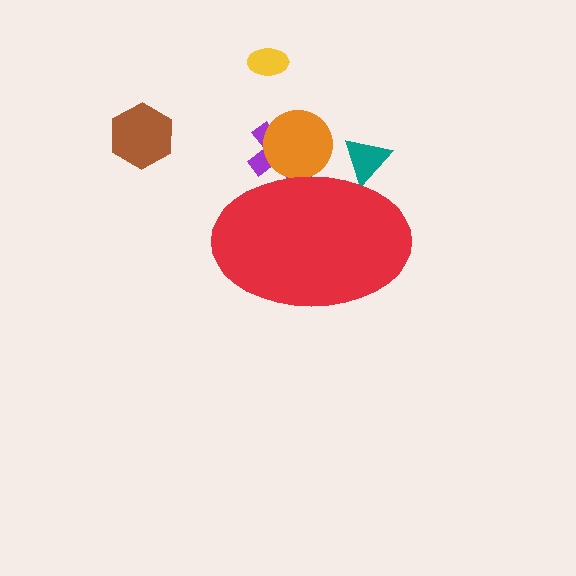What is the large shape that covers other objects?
A red ellipse.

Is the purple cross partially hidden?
Yes, the purple cross is partially hidden behind the red ellipse.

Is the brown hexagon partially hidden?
No, the brown hexagon is fully visible.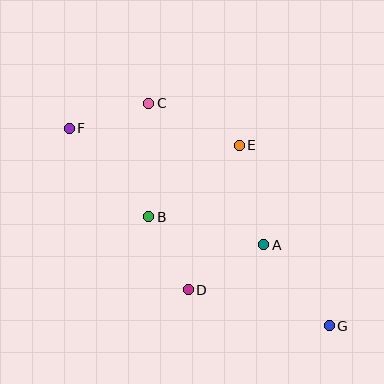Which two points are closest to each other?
Points B and D are closest to each other.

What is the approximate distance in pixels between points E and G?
The distance between E and G is approximately 202 pixels.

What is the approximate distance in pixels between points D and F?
The distance between D and F is approximately 200 pixels.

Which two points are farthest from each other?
Points F and G are farthest from each other.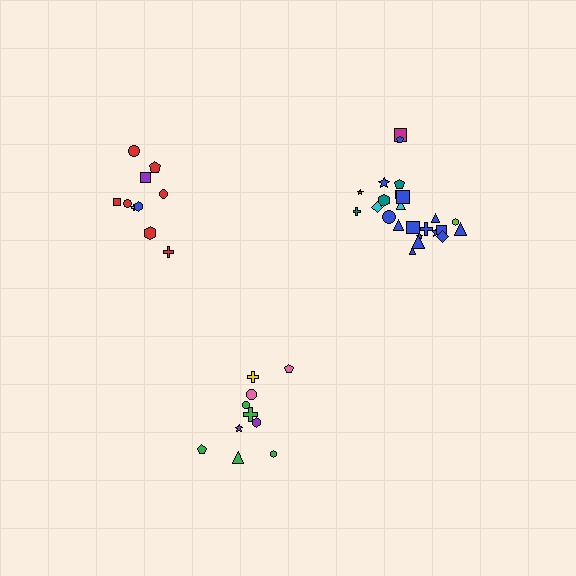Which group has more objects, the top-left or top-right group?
The top-right group.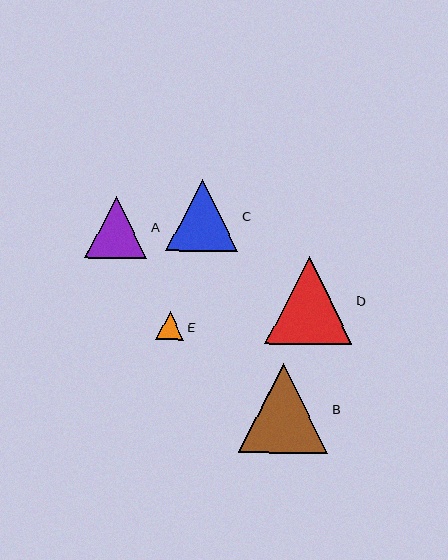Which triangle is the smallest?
Triangle E is the smallest with a size of approximately 28 pixels.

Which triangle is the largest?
Triangle B is the largest with a size of approximately 90 pixels.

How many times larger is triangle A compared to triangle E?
Triangle A is approximately 2.2 times the size of triangle E.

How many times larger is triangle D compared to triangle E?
Triangle D is approximately 3.1 times the size of triangle E.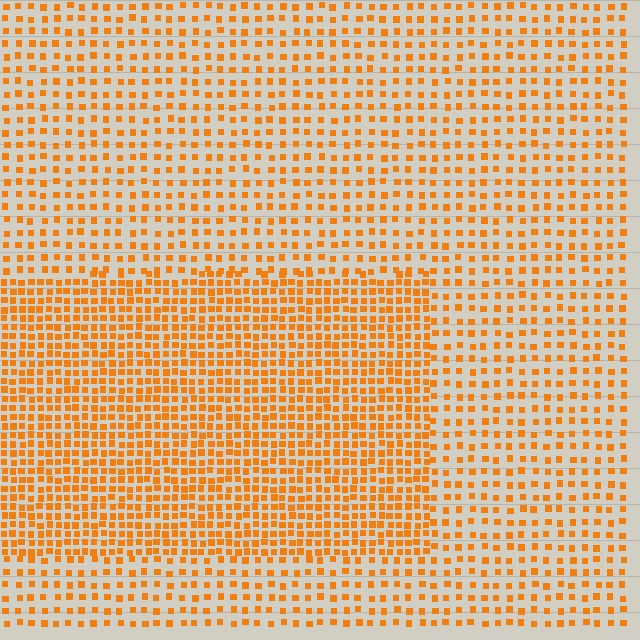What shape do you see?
I see a rectangle.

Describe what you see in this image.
The image contains small orange elements arranged at two different densities. A rectangle-shaped region is visible where the elements are more densely packed than the surrounding area.